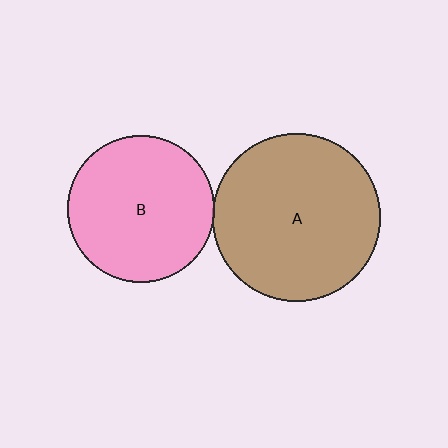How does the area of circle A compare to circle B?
Approximately 1.3 times.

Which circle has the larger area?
Circle A (brown).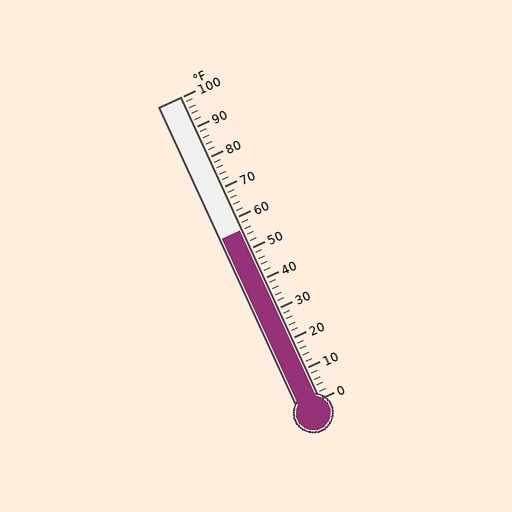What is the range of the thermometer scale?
The thermometer scale ranges from 0°F to 100°F.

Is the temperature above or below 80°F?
The temperature is below 80°F.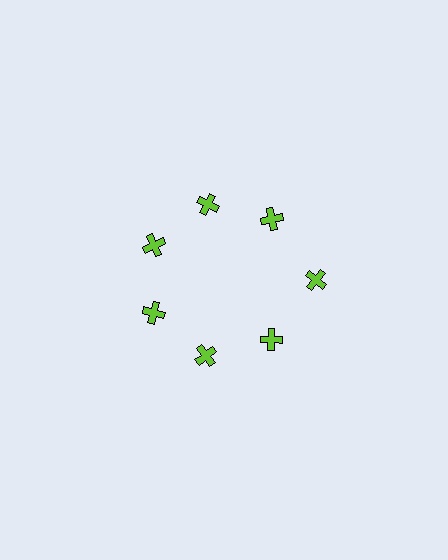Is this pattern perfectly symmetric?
No. The 7 lime crosses are arranged in a ring, but one element near the 3 o'clock position is pushed outward from the center, breaking the 7-fold rotational symmetry.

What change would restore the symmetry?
The symmetry would be restored by moving it inward, back onto the ring so that all 7 crosses sit at equal angles and equal distance from the center.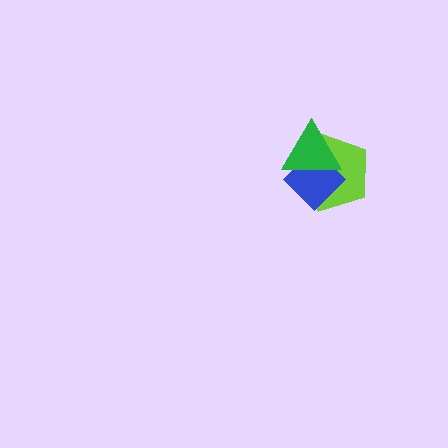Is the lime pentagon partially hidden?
Yes, it is partially covered by another shape.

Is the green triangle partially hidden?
No, no other shape covers it.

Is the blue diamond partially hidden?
Yes, it is partially covered by another shape.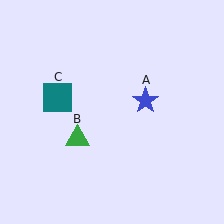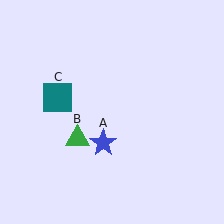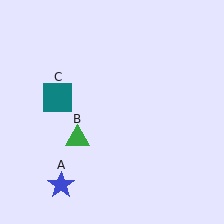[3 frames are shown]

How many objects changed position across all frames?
1 object changed position: blue star (object A).